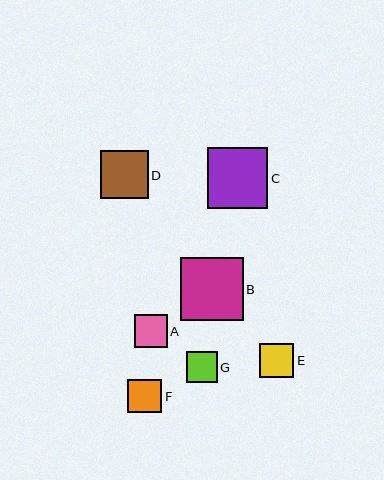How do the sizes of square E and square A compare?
Square E and square A are approximately the same size.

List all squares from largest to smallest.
From largest to smallest: B, C, D, E, F, A, G.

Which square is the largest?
Square B is the largest with a size of approximately 63 pixels.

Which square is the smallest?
Square G is the smallest with a size of approximately 31 pixels.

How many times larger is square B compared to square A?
Square B is approximately 1.9 times the size of square A.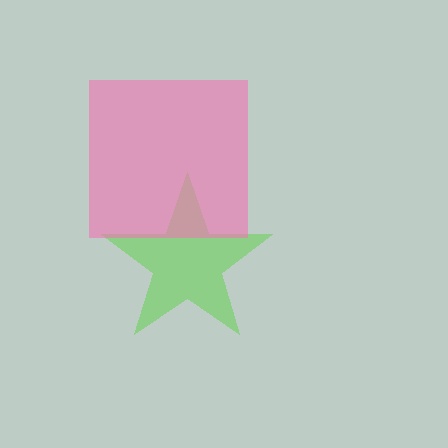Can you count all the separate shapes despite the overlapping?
Yes, there are 2 separate shapes.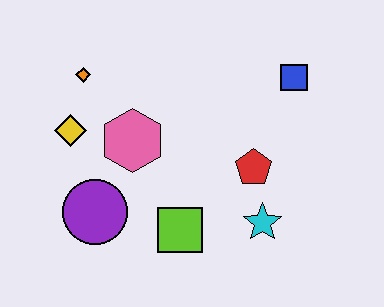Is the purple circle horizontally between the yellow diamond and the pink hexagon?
Yes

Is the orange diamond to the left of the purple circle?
Yes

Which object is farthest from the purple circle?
The blue square is farthest from the purple circle.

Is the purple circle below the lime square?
No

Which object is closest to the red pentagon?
The cyan star is closest to the red pentagon.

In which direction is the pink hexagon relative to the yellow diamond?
The pink hexagon is to the right of the yellow diamond.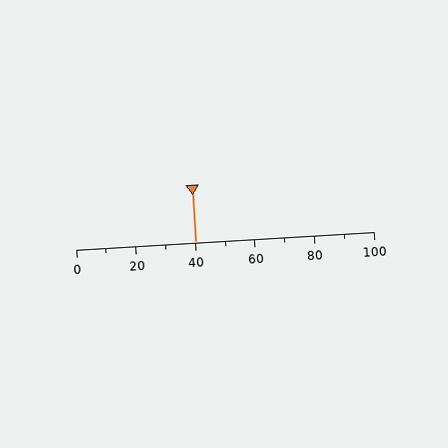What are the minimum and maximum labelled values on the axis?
The axis runs from 0 to 100.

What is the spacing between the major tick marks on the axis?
The major ticks are spaced 20 apart.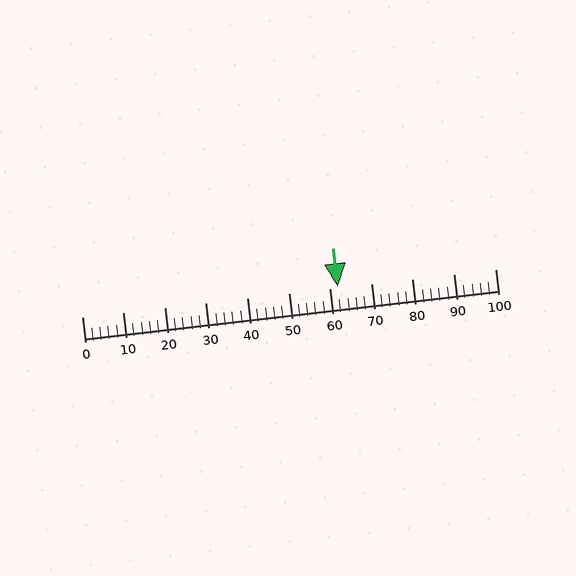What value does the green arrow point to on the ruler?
The green arrow points to approximately 62.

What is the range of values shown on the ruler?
The ruler shows values from 0 to 100.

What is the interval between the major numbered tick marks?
The major tick marks are spaced 10 units apart.